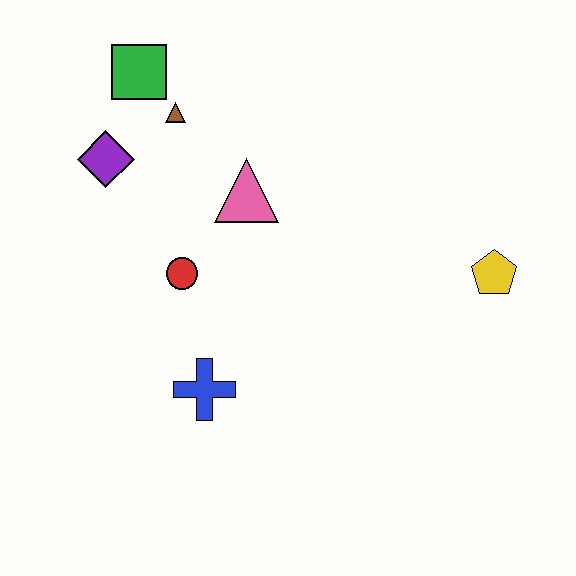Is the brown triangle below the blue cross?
No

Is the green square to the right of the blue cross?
No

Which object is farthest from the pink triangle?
The yellow pentagon is farthest from the pink triangle.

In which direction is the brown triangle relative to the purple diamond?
The brown triangle is to the right of the purple diamond.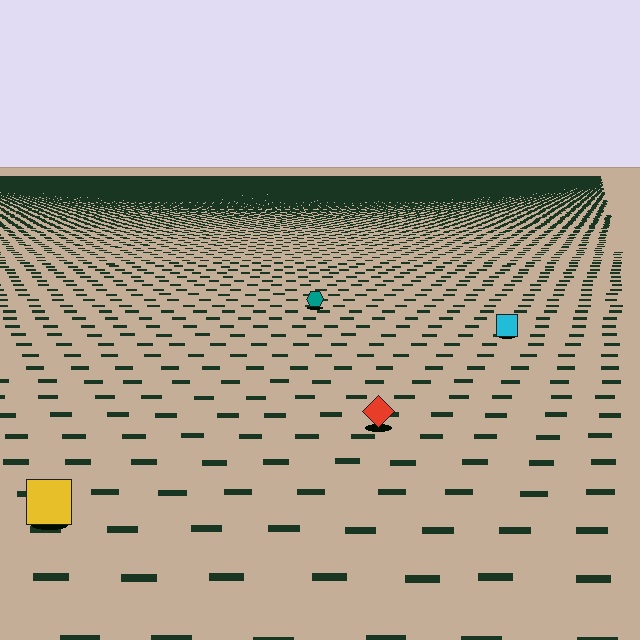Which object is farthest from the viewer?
The teal hexagon is farthest from the viewer. It appears smaller and the ground texture around it is denser.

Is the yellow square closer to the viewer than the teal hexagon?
Yes. The yellow square is closer — you can tell from the texture gradient: the ground texture is coarser near it.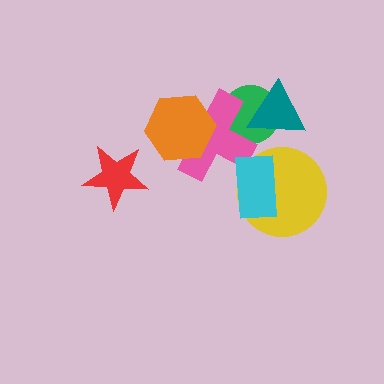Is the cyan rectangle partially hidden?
No, no other shape covers it.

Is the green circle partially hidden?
Yes, it is partially covered by another shape.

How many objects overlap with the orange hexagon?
1 object overlaps with the orange hexagon.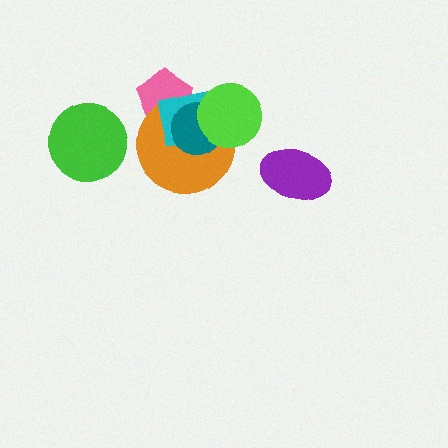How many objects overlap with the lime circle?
3 objects overlap with the lime circle.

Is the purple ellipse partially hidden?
No, no other shape covers it.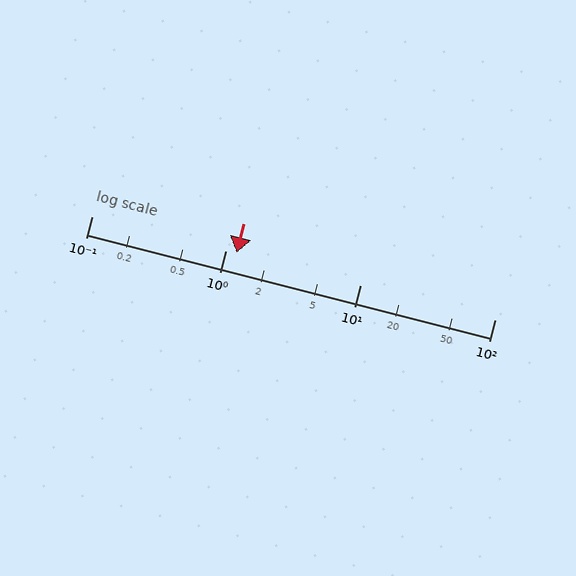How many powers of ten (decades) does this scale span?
The scale spans 3 decades, from 0.1 to 100.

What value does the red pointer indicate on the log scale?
The pointer indicates approximately 1.2.